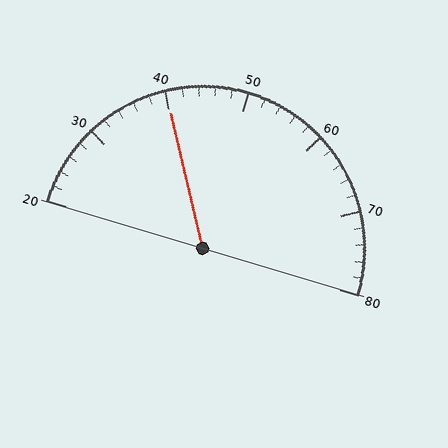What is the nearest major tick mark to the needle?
The nearest major tick mark is 40.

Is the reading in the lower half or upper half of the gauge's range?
The reading is in the lower half of the range (20 to 80).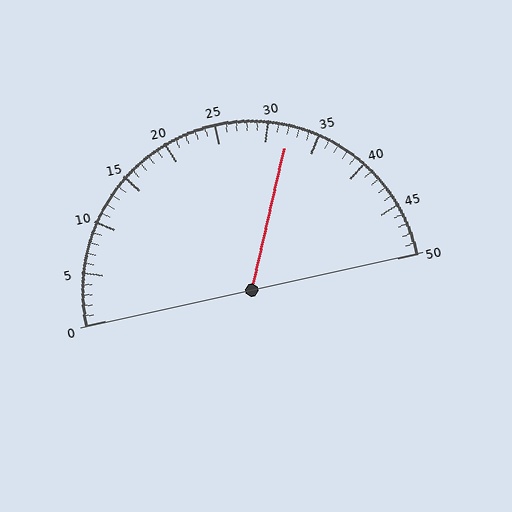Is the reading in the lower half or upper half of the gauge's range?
The reading is in the upper half of the range (0 to 50).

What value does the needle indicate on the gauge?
The needle indicates approximately 32.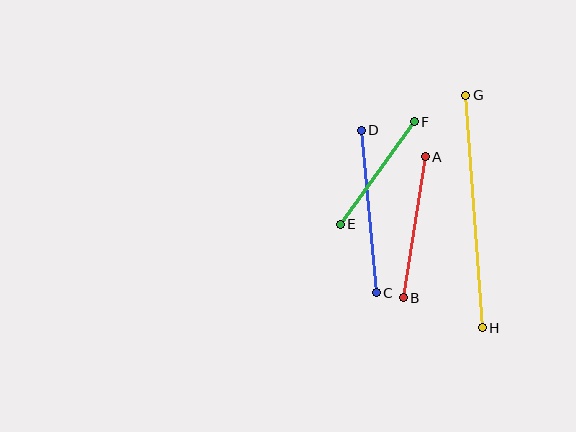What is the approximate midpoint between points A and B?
The midpoint is at approximately (414, 227) pixels.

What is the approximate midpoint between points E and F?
The midpoint is at approximately (377, 173) pixels.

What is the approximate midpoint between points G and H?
The midpoint is at approximately (474, 212) pixels.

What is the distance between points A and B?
The distance is approximately 142 pixels.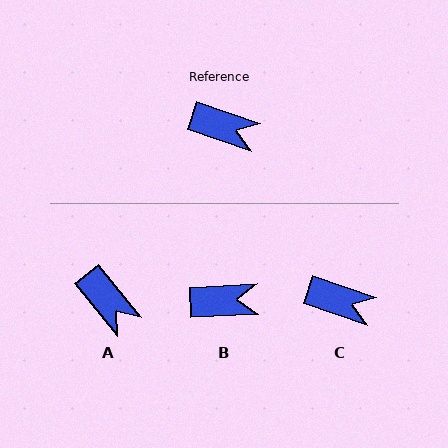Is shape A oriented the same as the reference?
No, it is off by about 32 degrees.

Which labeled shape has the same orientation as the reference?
C.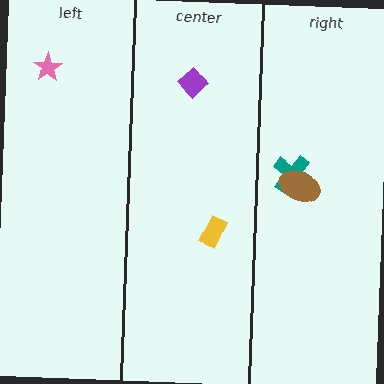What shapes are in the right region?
The teal cross, the brown ellipse.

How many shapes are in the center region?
2.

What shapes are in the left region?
The pink star.